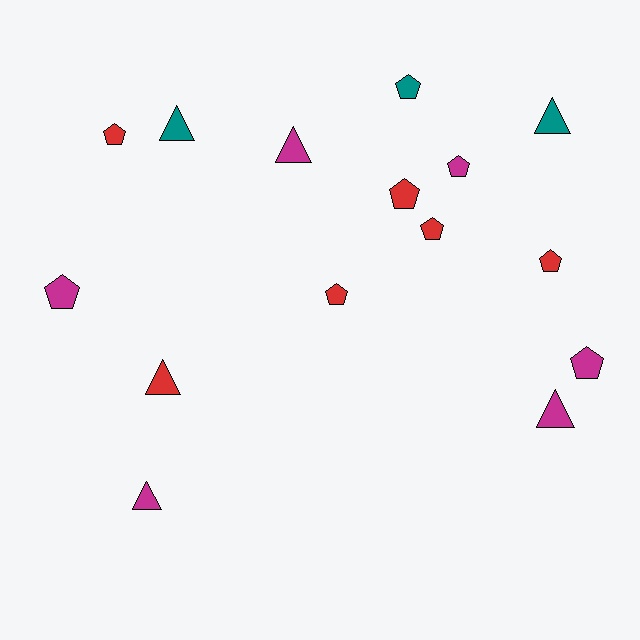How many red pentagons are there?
There are 5 red pentagons.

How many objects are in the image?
There are 15 objects.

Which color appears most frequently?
Red, with 6 objects.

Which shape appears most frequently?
Pentagon, with 9 objects.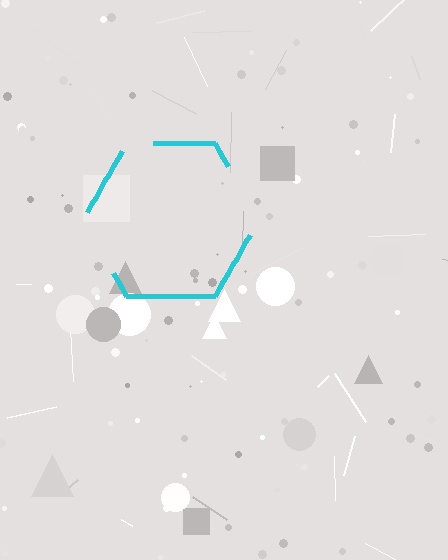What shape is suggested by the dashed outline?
The dashed outline suggests a hexagon.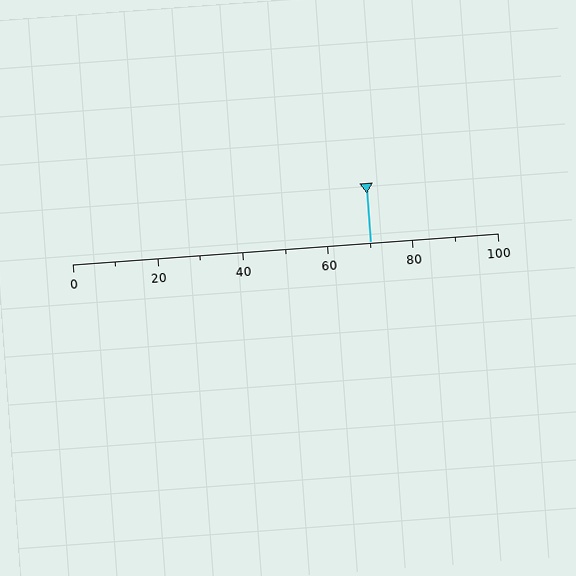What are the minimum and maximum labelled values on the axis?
The axis runs from 0 to 100.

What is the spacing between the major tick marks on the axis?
The major ticks are spaced 20 apart.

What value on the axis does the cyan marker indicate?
The marker indicates approximately 70.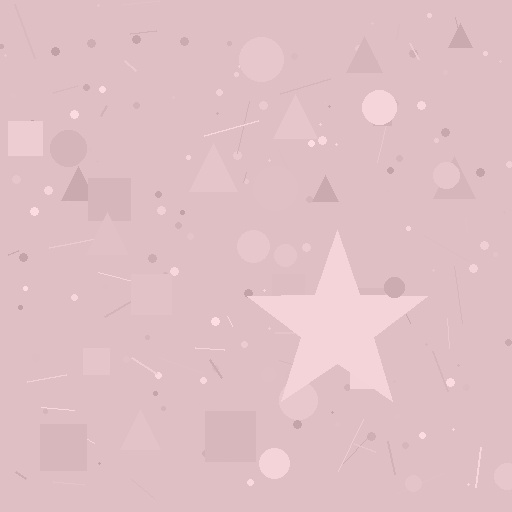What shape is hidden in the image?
A star is hidden in the image.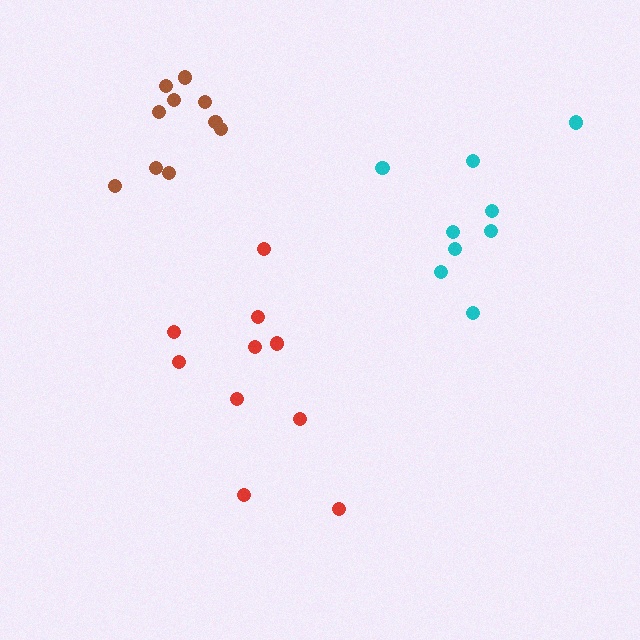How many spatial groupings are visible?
There are 3 spatial groupings.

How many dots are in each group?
Group 1: 9 dots, Group 2: 10 dots, Group 3: 10 dots (29 total).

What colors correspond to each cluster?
The clusters are colored: cyan, brown, red.